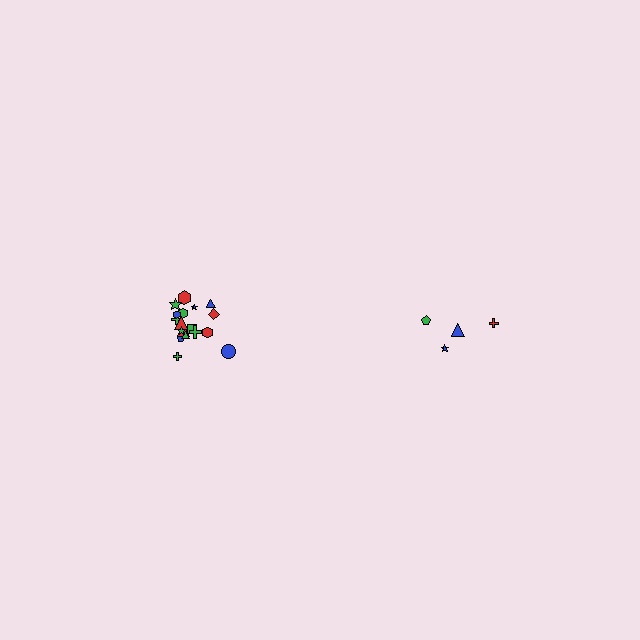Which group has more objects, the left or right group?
The left group.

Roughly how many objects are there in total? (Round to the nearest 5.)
Roughly 20 objects in total.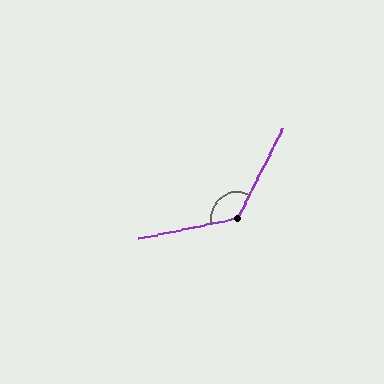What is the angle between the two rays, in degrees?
Approximately 128 degrees.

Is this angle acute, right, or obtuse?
It is obtuse.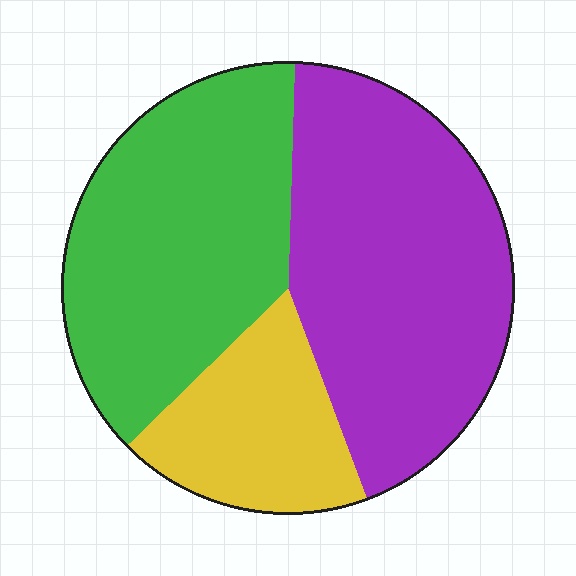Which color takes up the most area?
Purple, at roughly 45%.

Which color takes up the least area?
Yellow, at roughly 20%.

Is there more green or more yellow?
Green.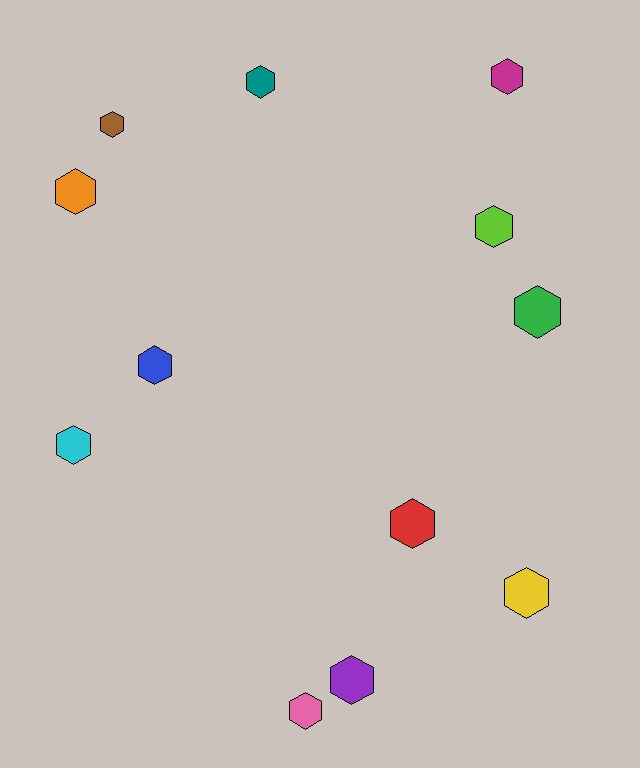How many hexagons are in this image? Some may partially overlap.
There are 12 hexagons.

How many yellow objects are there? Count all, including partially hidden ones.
There is 1 yellow object.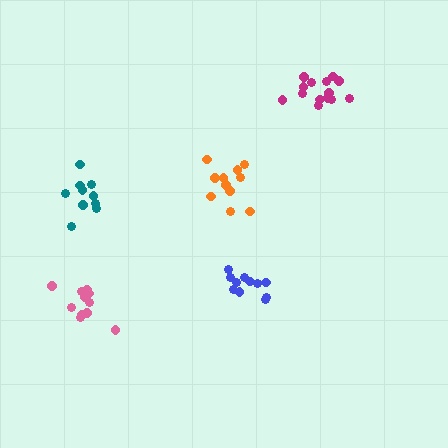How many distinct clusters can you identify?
There are 5 distinct clusters.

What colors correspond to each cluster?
The clusters are colored: orange, magenta, pink, teal, blue.